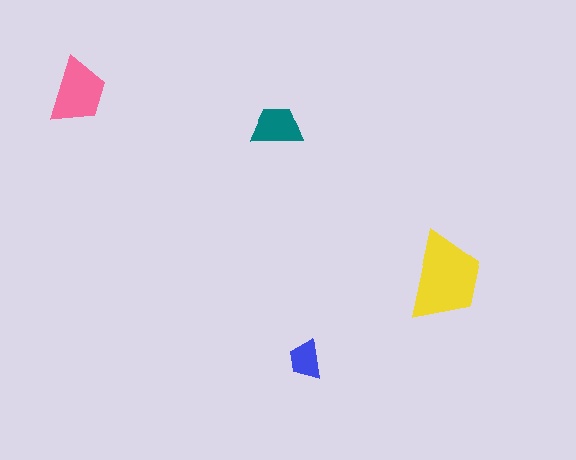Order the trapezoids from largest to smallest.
the yellow one, the pink one, the teal one, the blue one.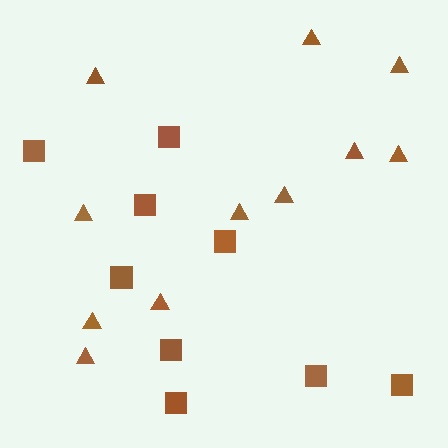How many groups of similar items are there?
There are 2 groups: one group of squares (9) and one group of triangles (11).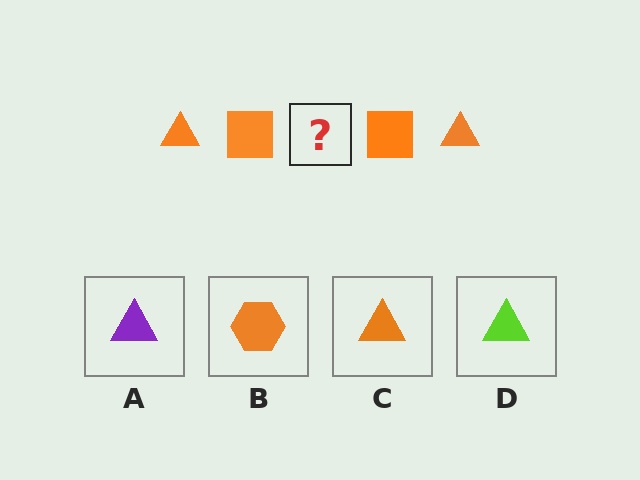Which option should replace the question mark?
Option C.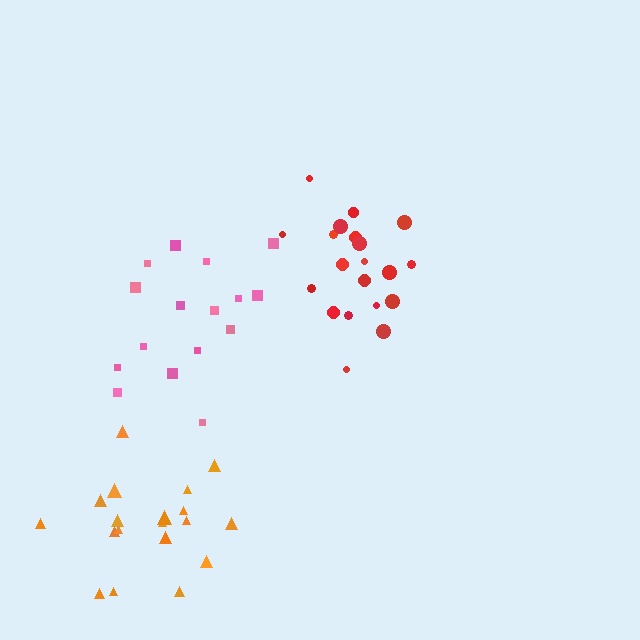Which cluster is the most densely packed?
Red.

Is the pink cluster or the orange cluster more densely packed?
Orange.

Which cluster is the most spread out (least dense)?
Pink.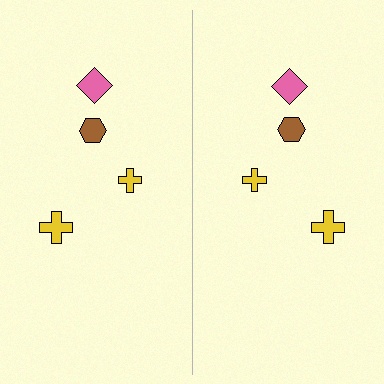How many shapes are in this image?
There are 8 shapes in this image.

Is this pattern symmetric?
Yes, this pattern has bilateral (reflection) symmetry.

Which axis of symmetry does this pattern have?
The pattern has a vertical axis of symmetry running through the center of the image.